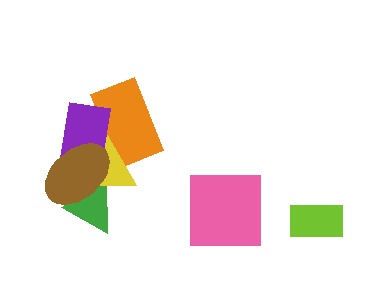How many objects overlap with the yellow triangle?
4 objects overlap with the yellow triangle.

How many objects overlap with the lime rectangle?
0 objects overlap with the lime rectangle.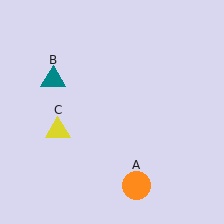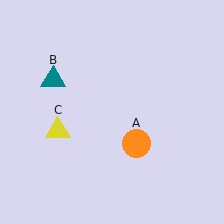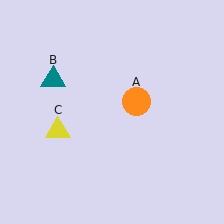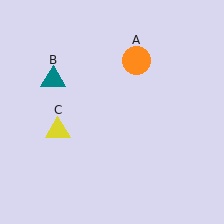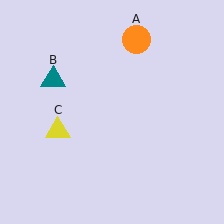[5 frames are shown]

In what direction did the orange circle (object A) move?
The orange circle (object A) moved up.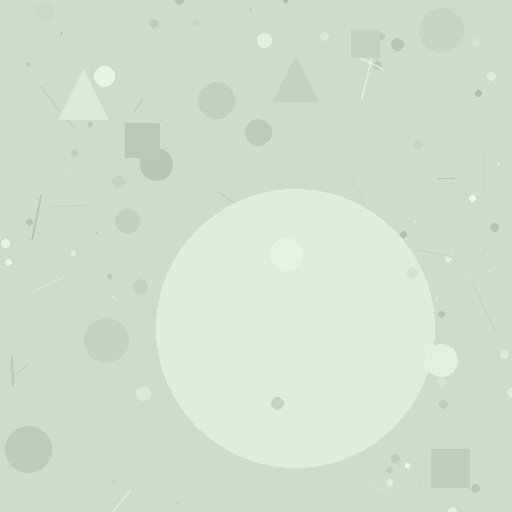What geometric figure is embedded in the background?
A circle is embedded in the background.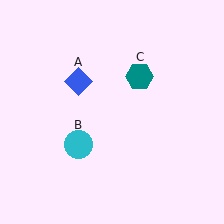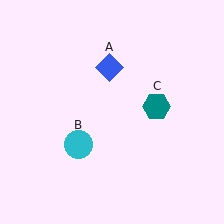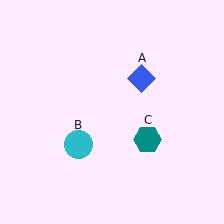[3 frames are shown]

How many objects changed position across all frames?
2 objects changed position: blue diamond (object A), teal hexagon (object C).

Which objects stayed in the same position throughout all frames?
Cyan circle (object B) remained stationary.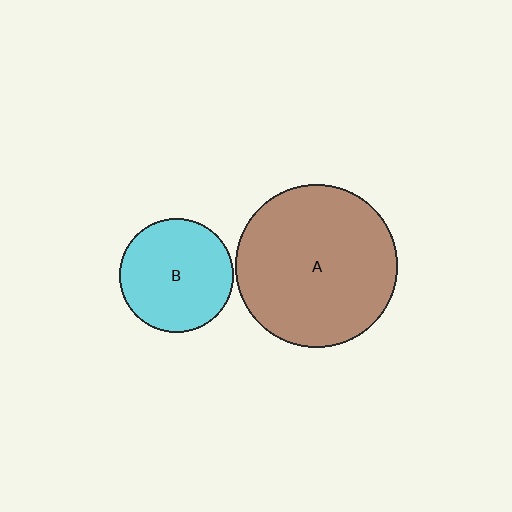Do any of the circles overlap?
No, none of the circles overlap.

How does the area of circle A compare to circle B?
Approximately 2.0 times.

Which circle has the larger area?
Circle A (brown).